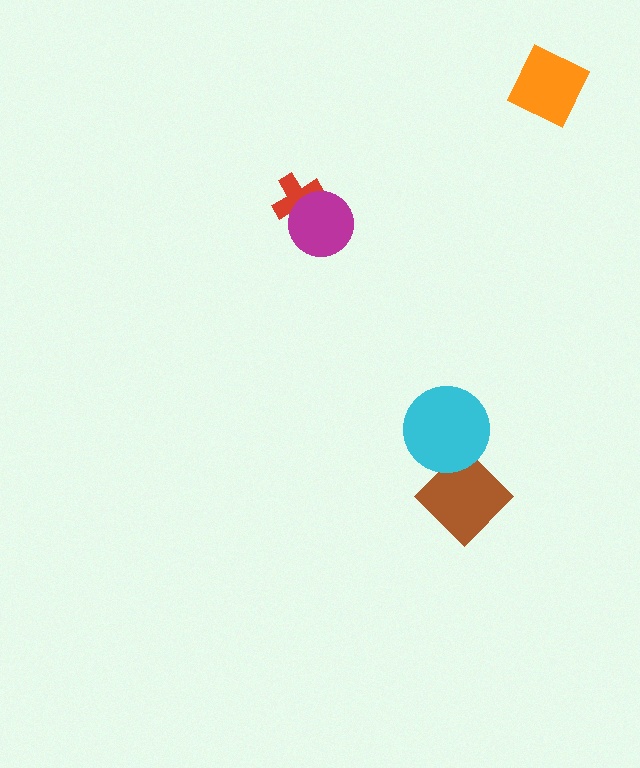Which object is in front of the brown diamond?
The cyan circle is in front of the brown diamond.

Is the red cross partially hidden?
Yes, it is partially covered by another shape.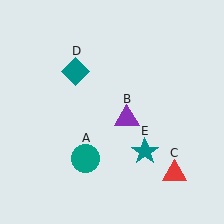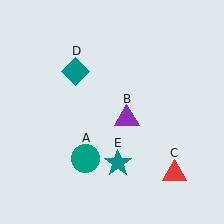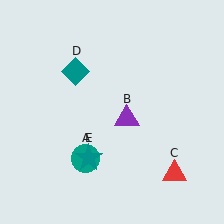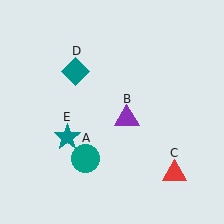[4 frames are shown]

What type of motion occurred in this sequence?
The teal star (object E) rotated clockwise around the center of the scene.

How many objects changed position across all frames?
1 object changed position: teal star (object E).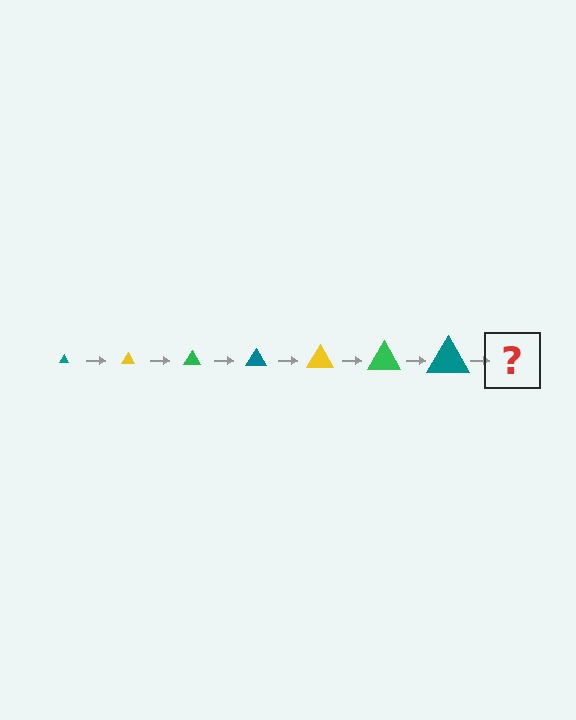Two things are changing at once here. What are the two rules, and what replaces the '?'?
The two rules are that the triangle grows larger each step and the color cycles through teal, yellow, and green. The '?' should be a yellow triangle, larger than the previous one.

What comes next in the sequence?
The next element should be a yellow triangle, larger than the previous one.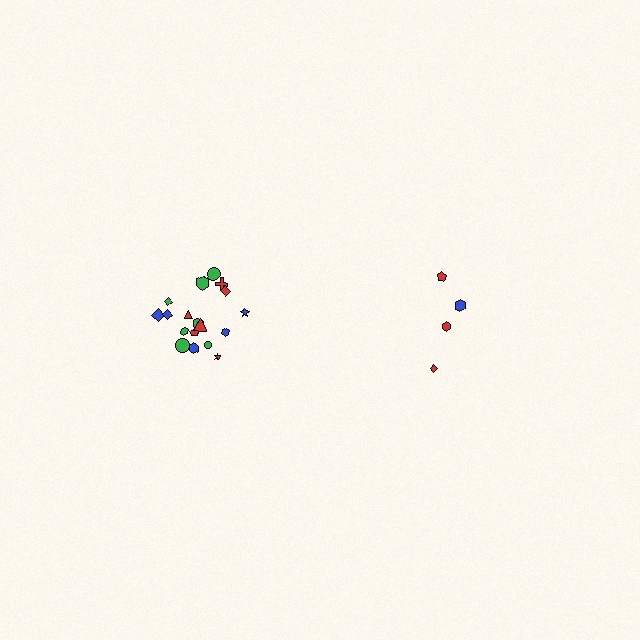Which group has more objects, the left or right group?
The left group.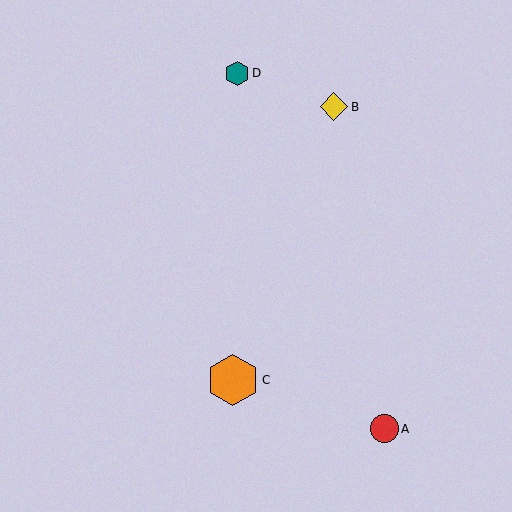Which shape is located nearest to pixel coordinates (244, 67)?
The teal hexagon (labeled D) at (237, 73) is nearest to that location.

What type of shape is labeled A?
Shape A is a red circle.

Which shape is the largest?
The orange hexagon (labeled C) is the largest.